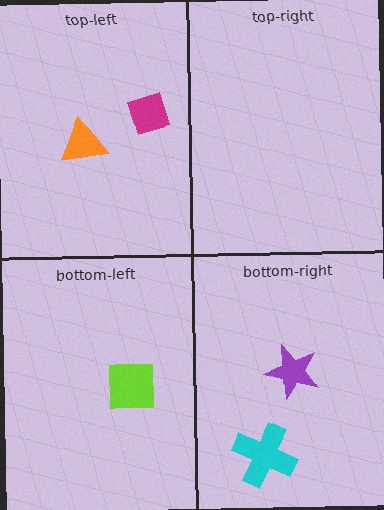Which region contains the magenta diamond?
The top-left region.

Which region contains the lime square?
The bottom-left region.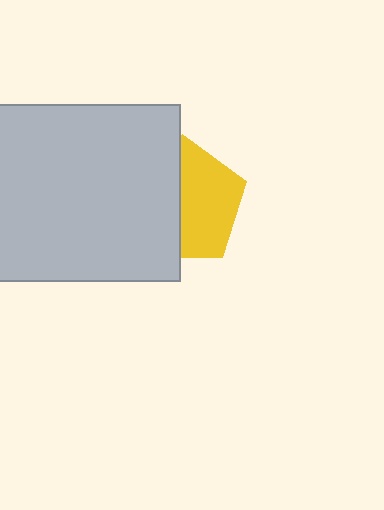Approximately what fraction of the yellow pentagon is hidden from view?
Roughly 49% of the yellow pentagon is hidden behind the light gray rectangle.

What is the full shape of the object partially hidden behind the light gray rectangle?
The partially hidden object is a yellow pentagon.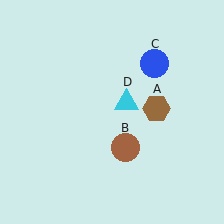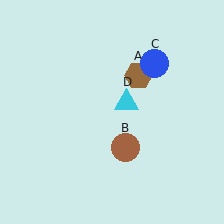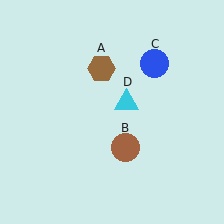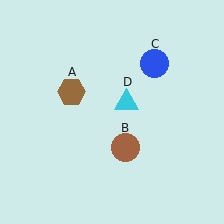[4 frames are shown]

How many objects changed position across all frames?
1 object changed position: brown hexagon (object A).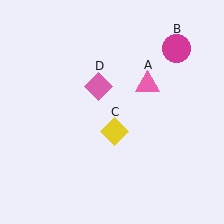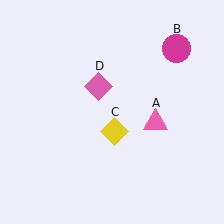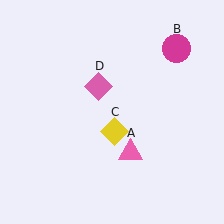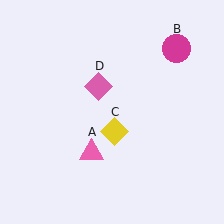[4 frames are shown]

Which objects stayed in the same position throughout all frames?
Magenta circle (object B) and yellow diamond (object C) and pink diamond (object D) remained stationary.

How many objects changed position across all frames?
1 object changed position: pink triangle (object A).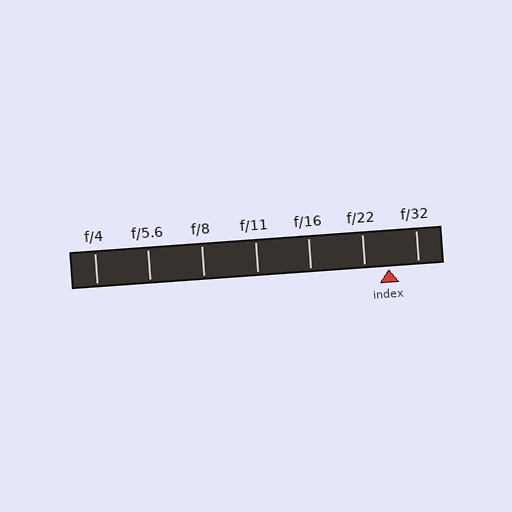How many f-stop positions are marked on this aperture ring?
There are 7 f-stop positions marked.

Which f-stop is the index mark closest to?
The index mark is closest to f/22.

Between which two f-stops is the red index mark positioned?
The index mark is between f/22 and f/32.